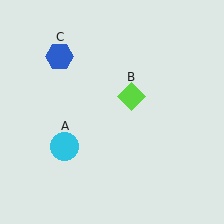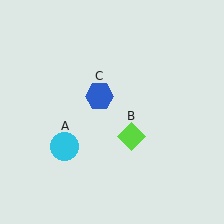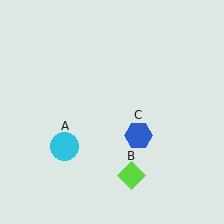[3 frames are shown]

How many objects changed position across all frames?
2 objects changed position: lime diamond (object B), blue hexagon (object C).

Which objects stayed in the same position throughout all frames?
Cyan circle (object A) remained stationary.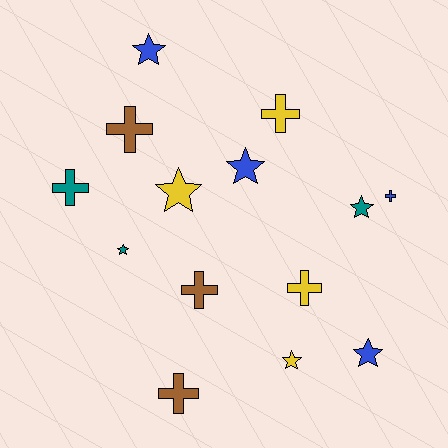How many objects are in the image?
There are 14 objects.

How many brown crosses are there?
There are 3 brown crosses.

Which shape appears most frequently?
Star, with 7 objects.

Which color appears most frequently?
Yellow, with 4 objects.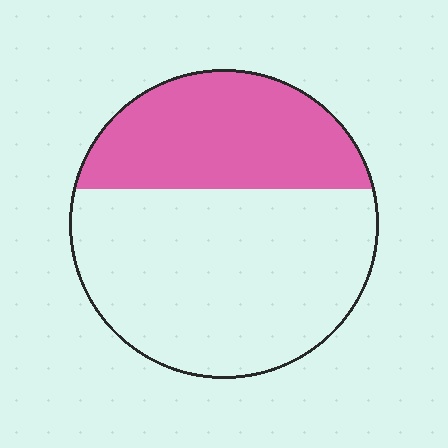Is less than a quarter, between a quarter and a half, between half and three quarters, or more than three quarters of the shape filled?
Between a quarter and a half.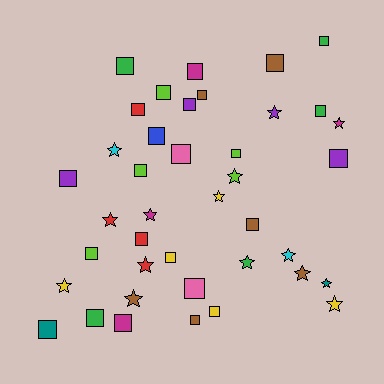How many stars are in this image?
There are 15 stars.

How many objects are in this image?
There are 40 objects.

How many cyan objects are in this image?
There are 2 cyan objects.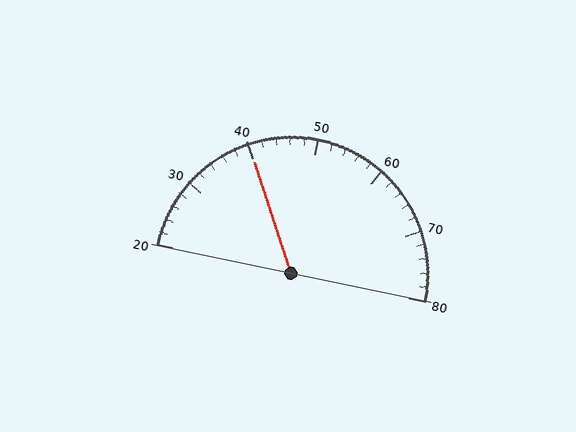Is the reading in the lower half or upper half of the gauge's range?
The reading is in the lower half of the range (20 to 80).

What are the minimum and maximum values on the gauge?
The gauge ranges from 20 to 80.